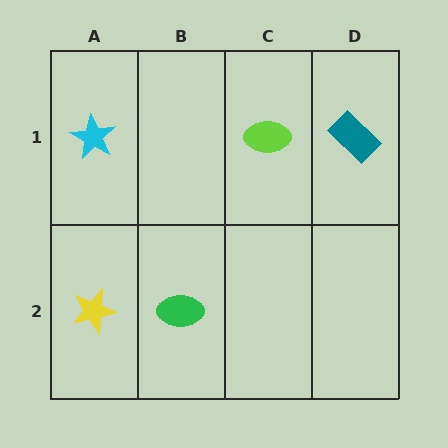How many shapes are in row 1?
3 shapes.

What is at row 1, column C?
A lime ellipse.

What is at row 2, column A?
A yellow star.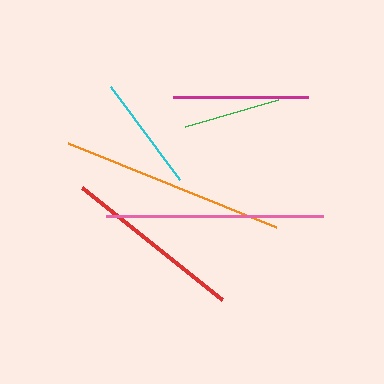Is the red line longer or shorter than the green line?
The red line is longer than the green line.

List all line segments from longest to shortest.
From longest to shortest: orange, pink, red, magenta, cyan, green.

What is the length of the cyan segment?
The cyan segment is approximately 116 pixels long.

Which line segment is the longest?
The orange line is the longest at approximately 225 pixels.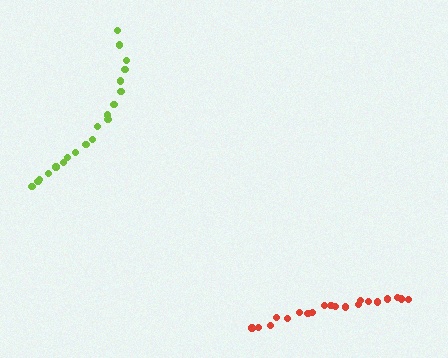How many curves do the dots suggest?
There are 2 distinct paths.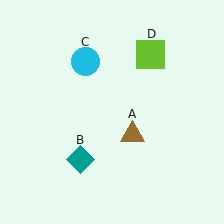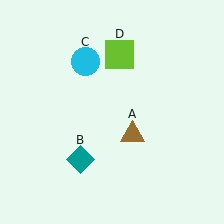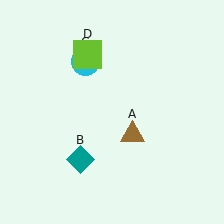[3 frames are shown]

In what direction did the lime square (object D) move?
The lime square (object D) moved left.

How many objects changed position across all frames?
1 object changed position: lime square (object D).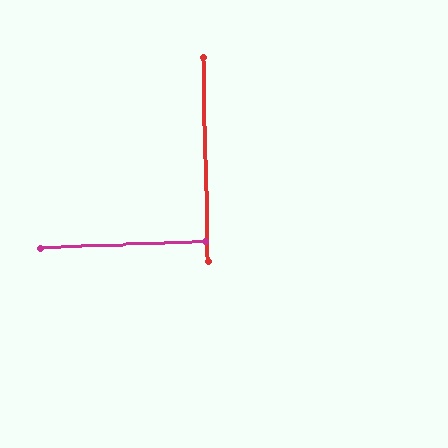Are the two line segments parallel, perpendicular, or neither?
Perpendicular — they meet at approximately 89°.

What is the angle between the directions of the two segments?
Approximately 89 degrees.